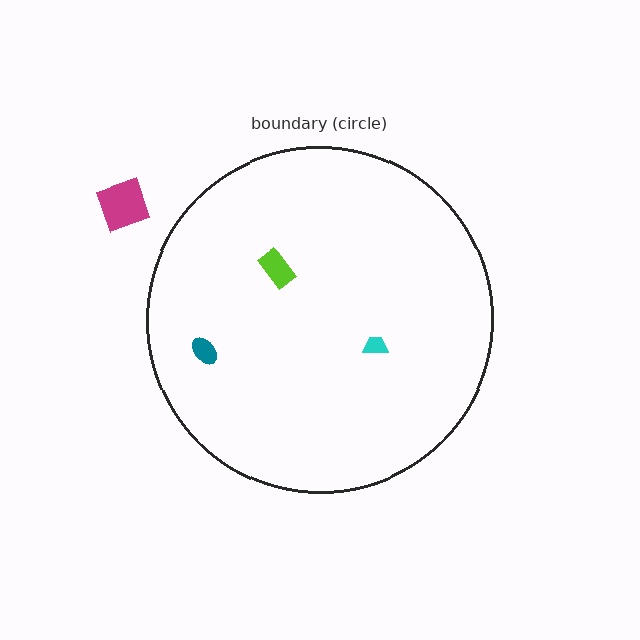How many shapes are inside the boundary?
3 inside, 1 outside.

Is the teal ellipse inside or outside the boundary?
Inside.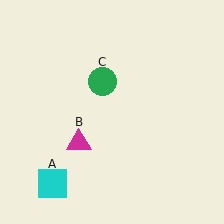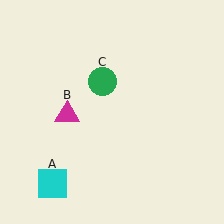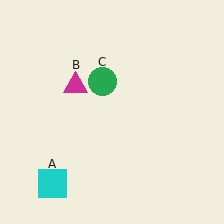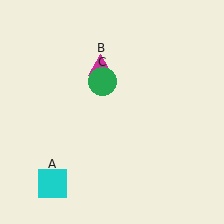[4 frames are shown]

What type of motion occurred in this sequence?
The magenta triangle (object B) rotated clockwise around the center of the scene.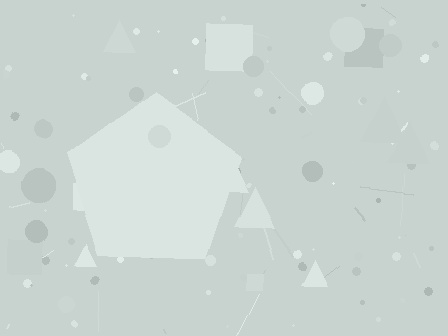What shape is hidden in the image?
A pentagon is hidden in the image.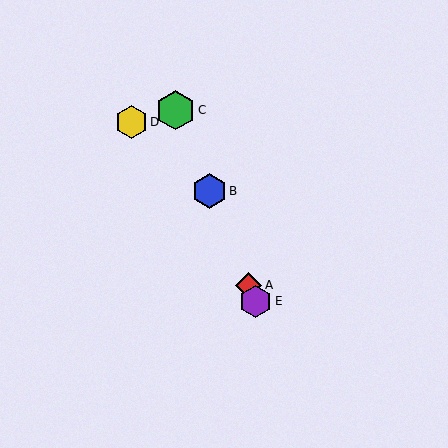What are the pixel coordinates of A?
Object A is at (249, 285).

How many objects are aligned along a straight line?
4 objects (A, B, C, E) are aligned along a straight line.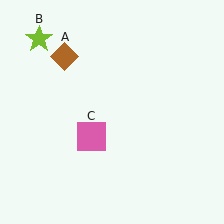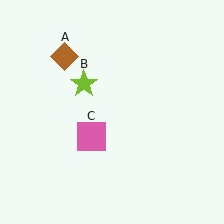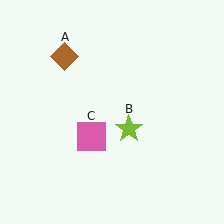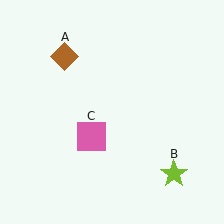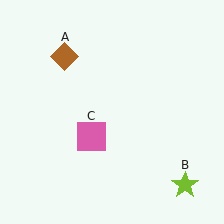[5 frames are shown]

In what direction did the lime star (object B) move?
The lime star (object B) moved down and to the right.